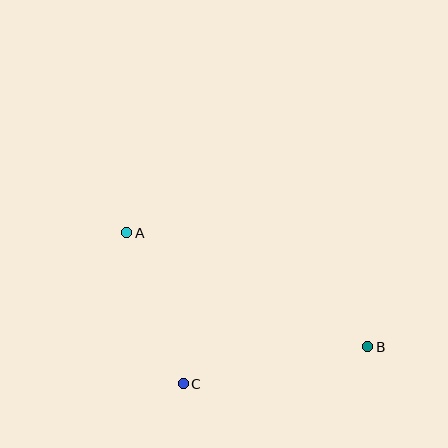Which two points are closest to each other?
Points A and C are closest to each other.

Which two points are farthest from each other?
Points A and B are farthest from each other.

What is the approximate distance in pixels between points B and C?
The distance between B and C is approximately 188 pixels.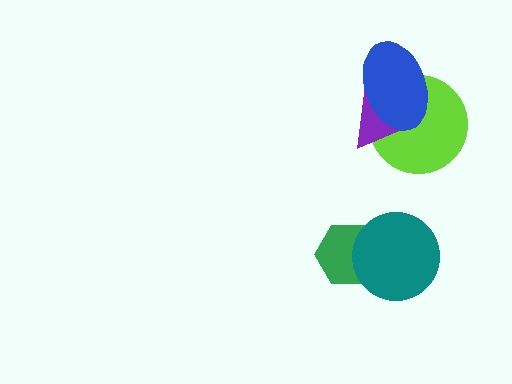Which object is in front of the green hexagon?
The teal circle is in front of the green hexagon.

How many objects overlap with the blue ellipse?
2 objects overlap with the blue ellipse.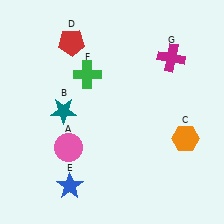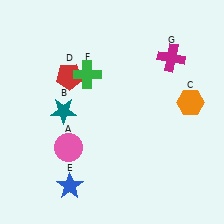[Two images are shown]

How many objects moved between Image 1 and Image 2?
2 objects moved between the two images.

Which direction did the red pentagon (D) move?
The red pentagon (D) moved down.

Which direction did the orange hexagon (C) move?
The orange hexagon (C) moved up.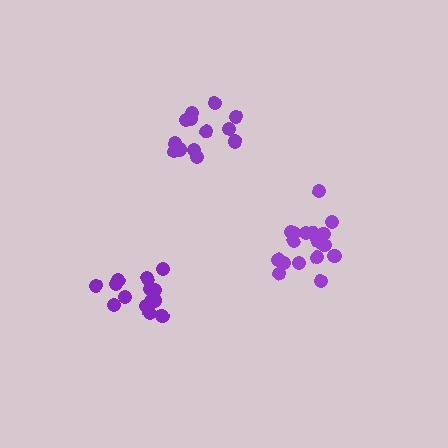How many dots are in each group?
Group 1: 14 dots, Group 2: 13 dots, Group 3: 18 dots (45 total).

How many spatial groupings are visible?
There are 3 spatial groupings.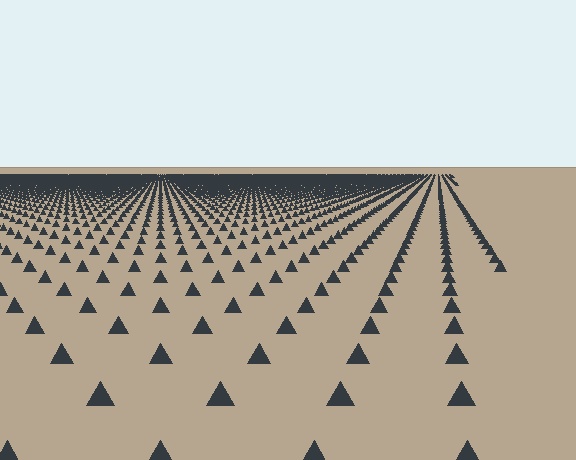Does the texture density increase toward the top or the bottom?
Density increases toward the top.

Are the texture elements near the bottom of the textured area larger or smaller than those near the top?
Larger. Near the bottom, elements are closer to the viewer and appear at a bigger on-screen size.